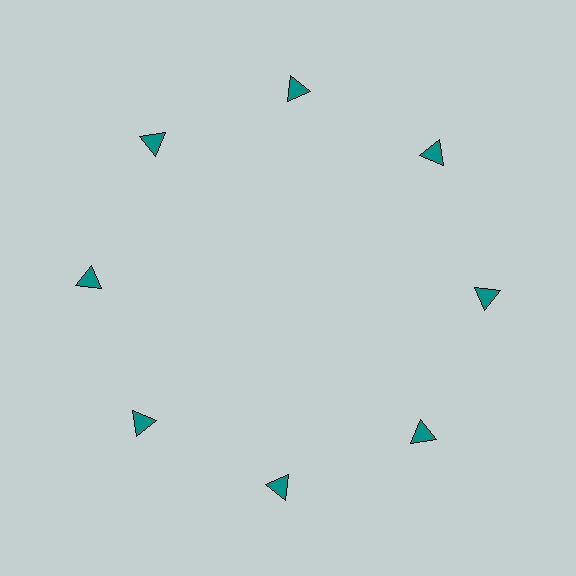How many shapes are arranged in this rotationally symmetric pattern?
There are 8 shapes, arranged in 8 groups of 1.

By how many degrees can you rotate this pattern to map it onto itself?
The pattern maps onto itself every 45 degrees of rotation.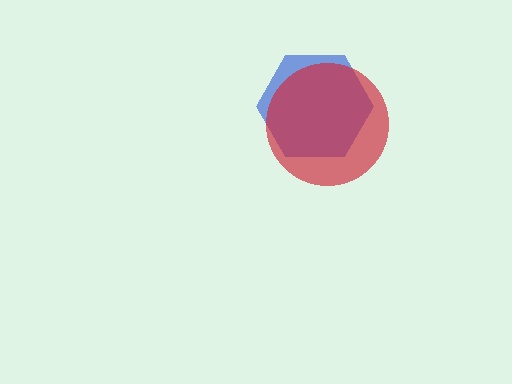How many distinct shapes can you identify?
There are 2 distinct shapes: a blue hexagon, a red circle.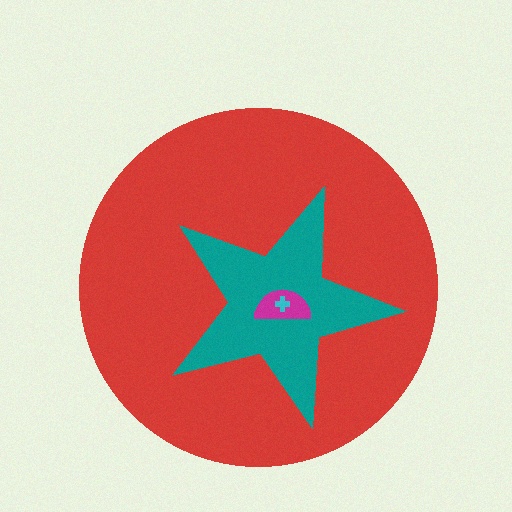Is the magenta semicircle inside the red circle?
Yes.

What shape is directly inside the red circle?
The teal star.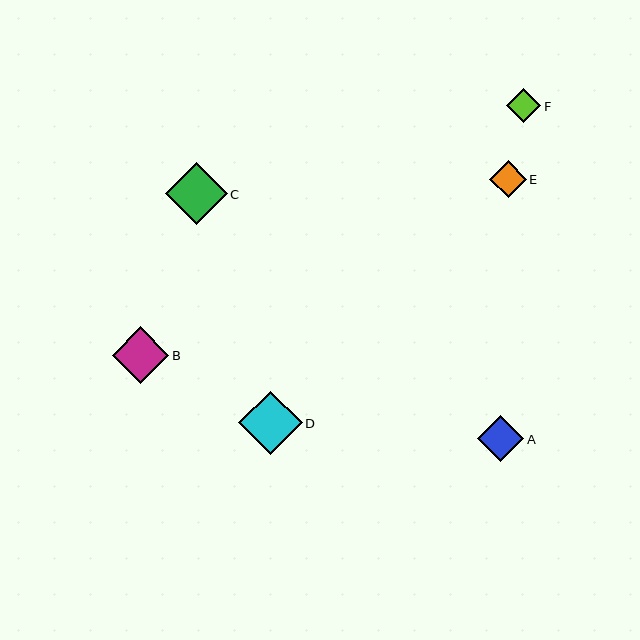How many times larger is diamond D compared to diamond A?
Diamond D is approximately 1.4 times the size of diamond A.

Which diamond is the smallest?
Diamond F is the smallest with a size of approximately 34 pixels.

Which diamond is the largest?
Diamond D is the largest with a size of approximately 63 pixels.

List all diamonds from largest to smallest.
From largest to smallest: D, C, B, A, E, F.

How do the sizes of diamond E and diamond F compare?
Diamond E and diamond F are approximately the same size.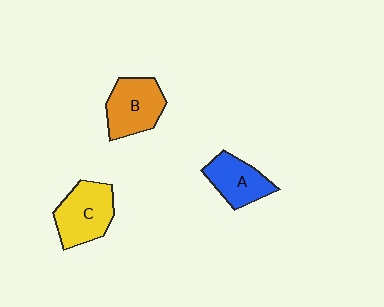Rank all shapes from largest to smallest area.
From largest to smallest: C (yellow), B (orange), A (blue).